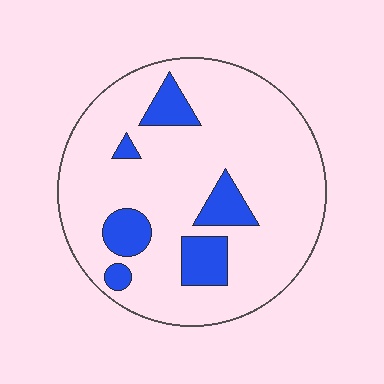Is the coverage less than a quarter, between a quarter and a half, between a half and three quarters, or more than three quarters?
Less than a quarter.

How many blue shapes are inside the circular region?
6.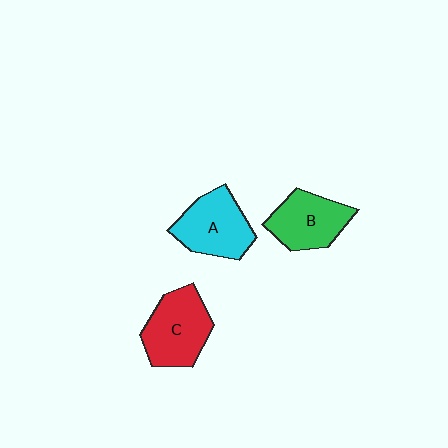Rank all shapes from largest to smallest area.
From largest to smallest: C (red), A (cyan), B (green).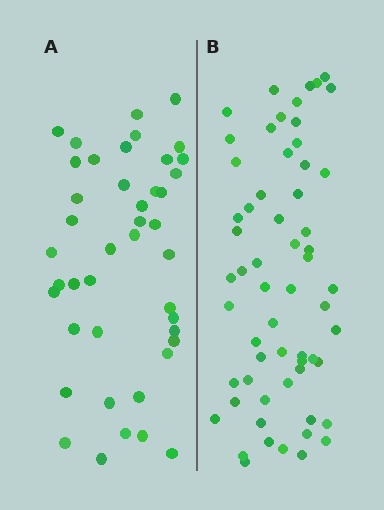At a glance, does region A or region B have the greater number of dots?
Region B (the right region) has more dots.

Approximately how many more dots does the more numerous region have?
Region B has approximately 15 more dots than region A.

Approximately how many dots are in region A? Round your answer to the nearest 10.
About 40 dots. (The exact count is 43, which rounds to 40.)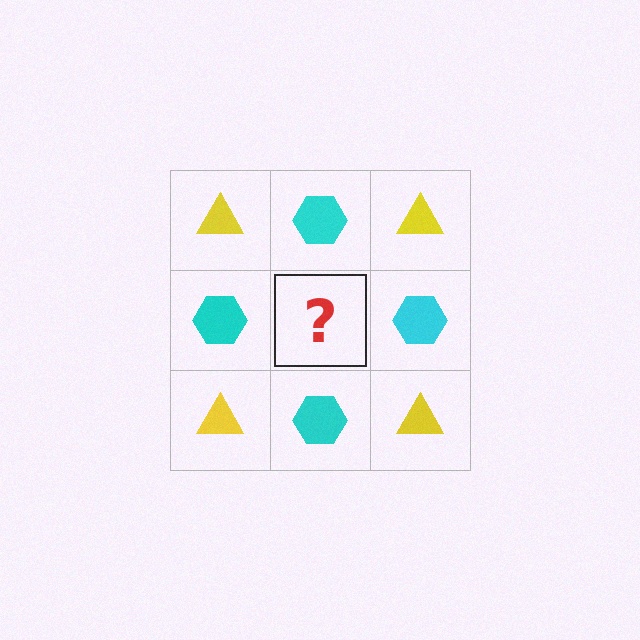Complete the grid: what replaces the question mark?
The question mark should be replaced with a yellow triangle.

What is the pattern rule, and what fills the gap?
The rule is that it alternates yellow triangle and cyan hexagon in a checkerboard pattern. The gap should be filled with a yellow triangle.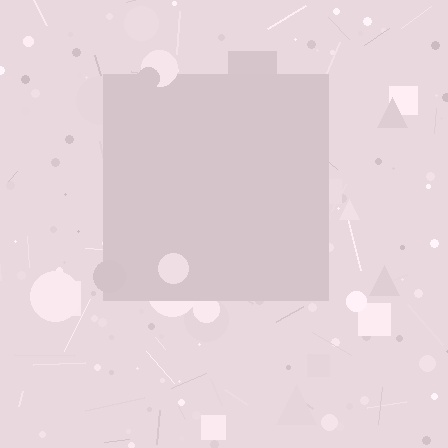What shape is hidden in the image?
A square is hidden in the image.